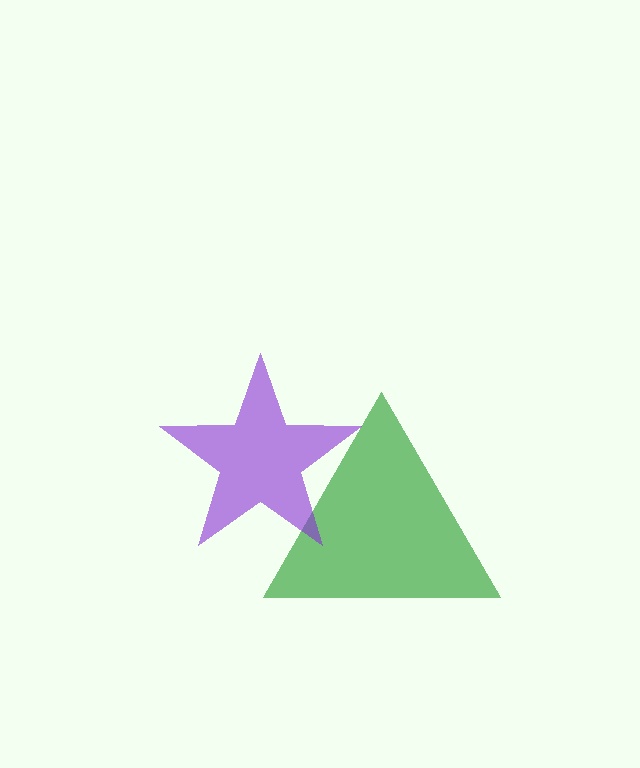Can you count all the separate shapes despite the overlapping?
Yes, there are 2 separate shapes.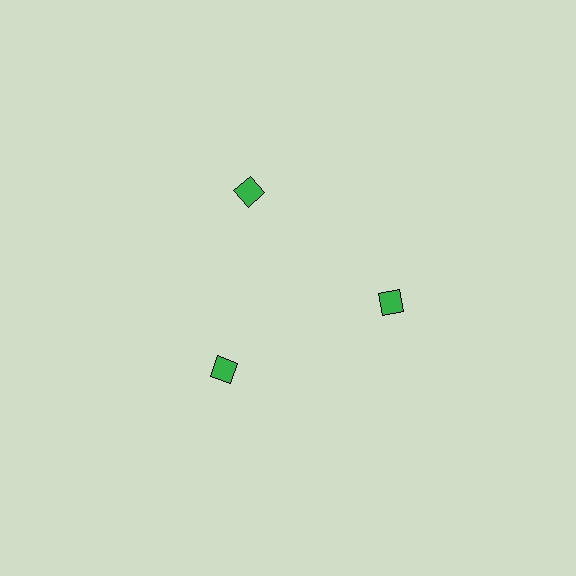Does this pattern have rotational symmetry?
Yes, this pattern has 3-fold rotational symmetry. It looks the same after rotating 120 degrees around the center.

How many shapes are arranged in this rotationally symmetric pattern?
There are 3 shapes, arranged in 3 groups of 1.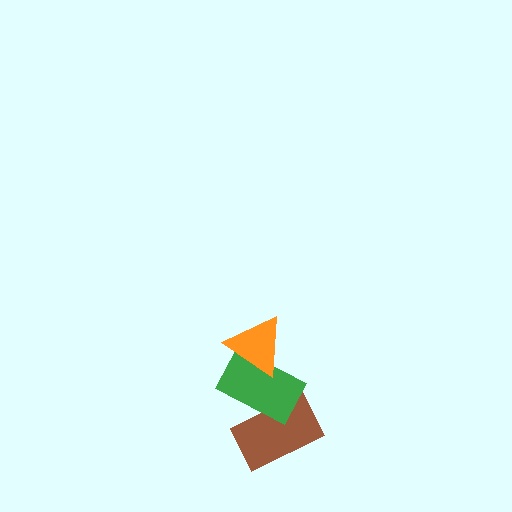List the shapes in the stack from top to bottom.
From top to bottom: the orange triangle, the green rectangle, the brown rectangle.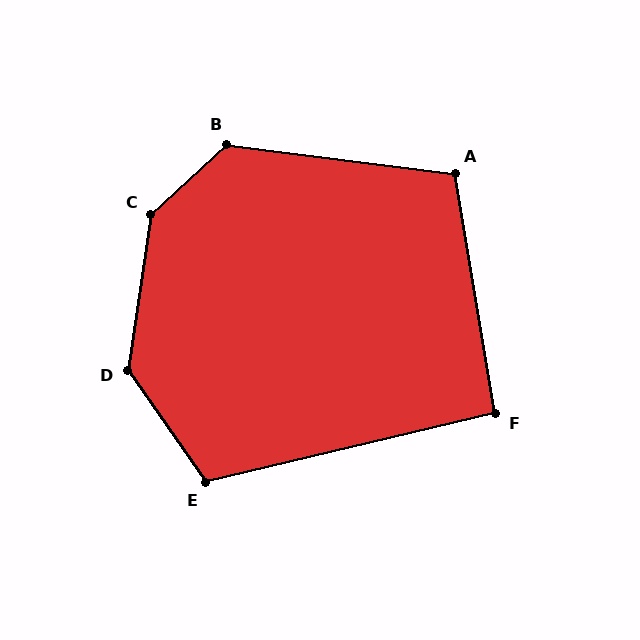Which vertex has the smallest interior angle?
F, at approximately 94 degrees.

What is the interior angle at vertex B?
Approximately 130 degrees (obtuse).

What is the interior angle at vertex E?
Approximately 111 degrees (obtuse).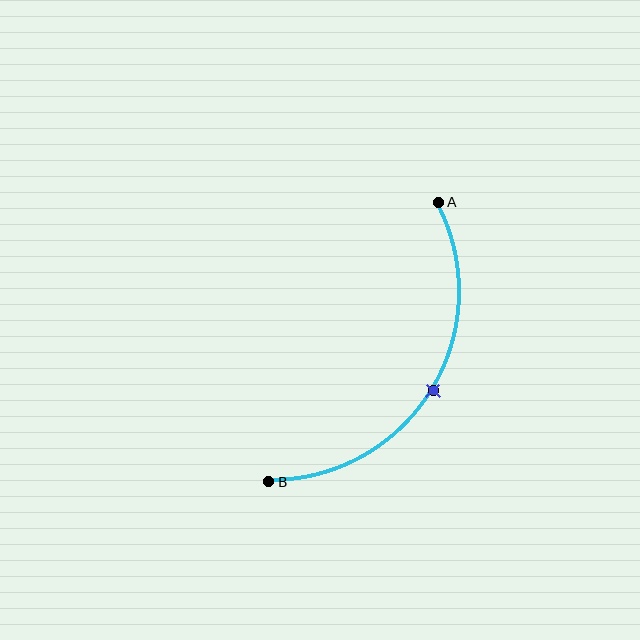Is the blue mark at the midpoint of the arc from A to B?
Yes. The blue mark lies on the arc at equal arc-length from both A and B — it is the arc midpoint.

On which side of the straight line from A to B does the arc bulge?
The arc bulges to the right of the straight line connecting A and B.